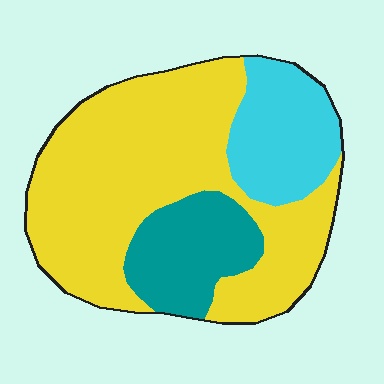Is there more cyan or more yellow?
Yellow.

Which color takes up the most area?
Yellow, at roughly 65%.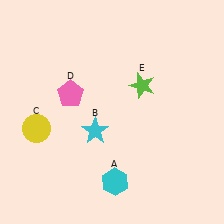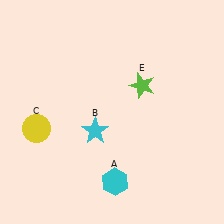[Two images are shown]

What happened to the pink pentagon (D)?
The pink pentagon (D) was removed in Image 2. It was in the top-left area of Image 1.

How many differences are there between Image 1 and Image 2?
There is 1 difference between the two images.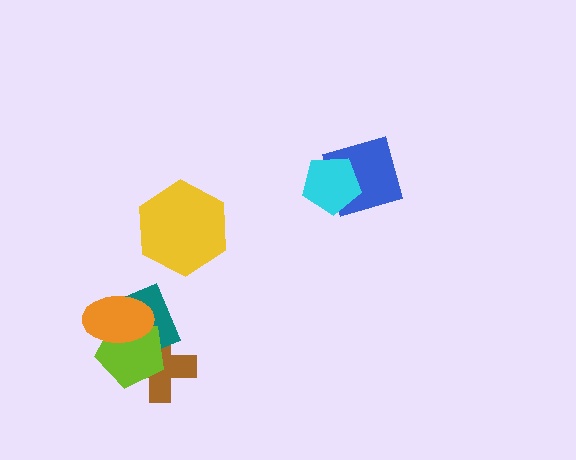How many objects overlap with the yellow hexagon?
0 objects overlap with the yellow hexagon.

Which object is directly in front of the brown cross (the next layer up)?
The teal diamond is directly in front of the brown cross.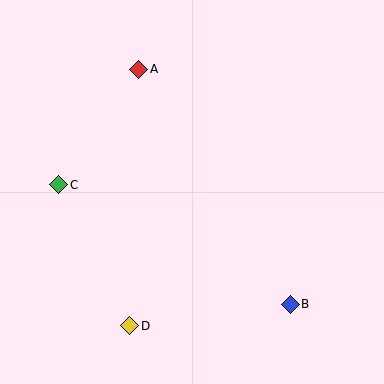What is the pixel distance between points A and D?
The distance between A and D is 257 pixels.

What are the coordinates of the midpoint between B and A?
The midpoint between B and A is at (214, 187).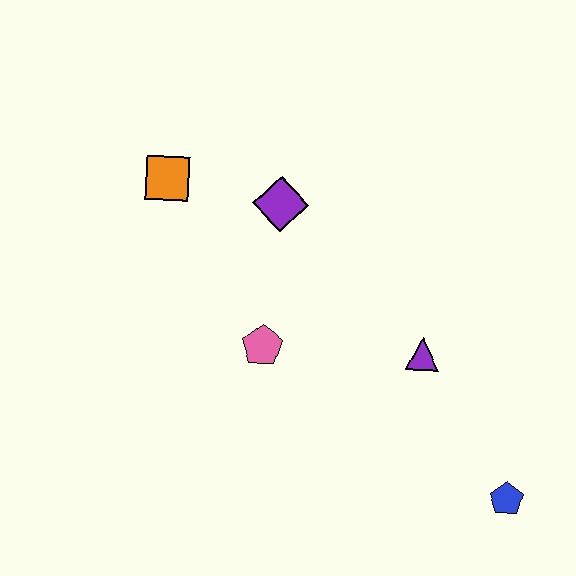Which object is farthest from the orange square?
The blue pentagon is farthest from the orange square.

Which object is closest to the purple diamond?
The orange square is closest to the purple diamond.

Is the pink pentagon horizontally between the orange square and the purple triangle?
Yes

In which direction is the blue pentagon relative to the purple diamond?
The blue pentagon is below the purple diamond.